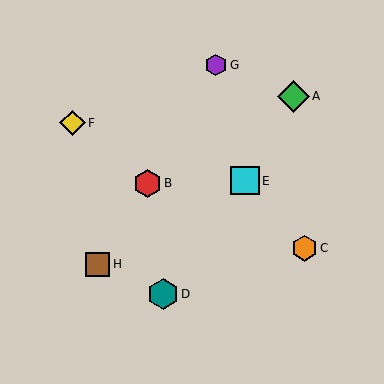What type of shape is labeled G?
Shape G is a purple hexagon.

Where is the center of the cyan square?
The center of the cyan square is at (245, 181).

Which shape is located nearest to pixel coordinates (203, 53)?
The purple hexagon (labeled G) at (216, 65) is nearest to that location.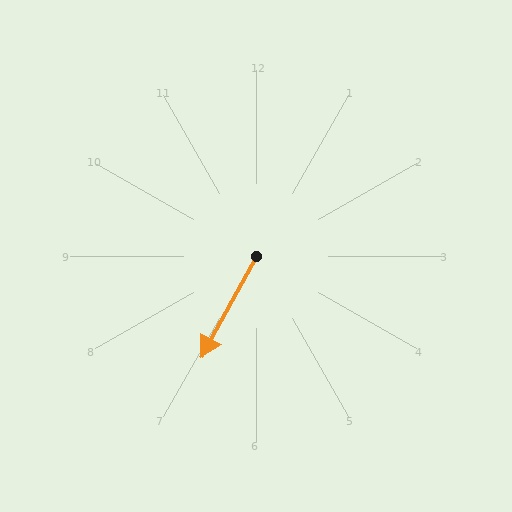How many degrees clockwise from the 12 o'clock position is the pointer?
Approximately 209 degrees.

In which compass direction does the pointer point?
Southwest.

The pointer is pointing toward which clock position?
Roughly 7 o'clock.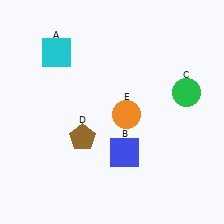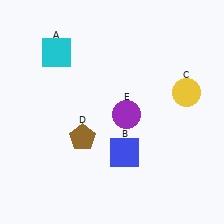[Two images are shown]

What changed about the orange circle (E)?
In Image 1, E is orange. In Image 2, it changed to purple.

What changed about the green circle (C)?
In Image 1, C is green. In Image 2, it changed to yellow.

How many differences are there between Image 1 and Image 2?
There are 2 differences between the two images.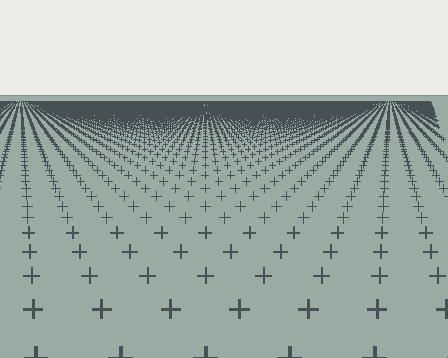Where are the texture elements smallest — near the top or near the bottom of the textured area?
Near the top.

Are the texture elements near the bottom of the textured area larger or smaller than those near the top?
Larger. Near the bottom, elements are closer to the viewer and appear at a bigger on-screen size.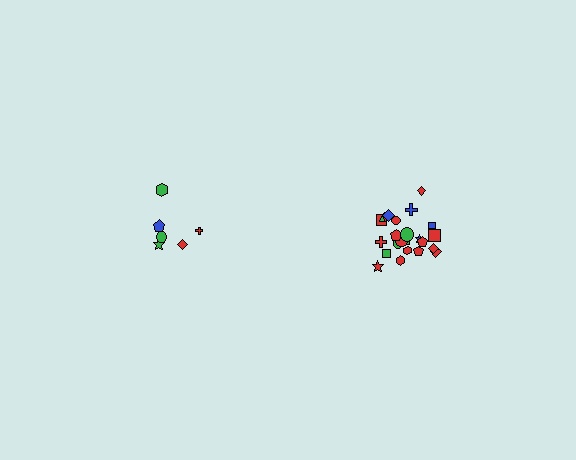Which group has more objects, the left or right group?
The right group.